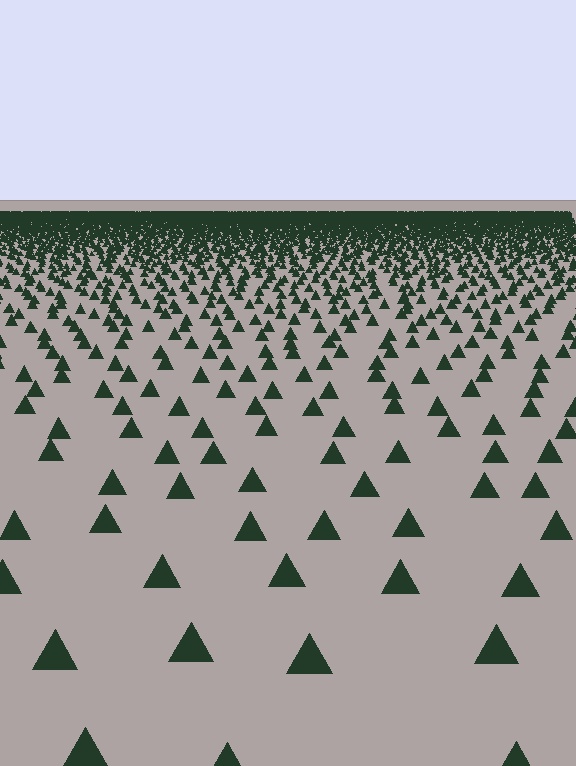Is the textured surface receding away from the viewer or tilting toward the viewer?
The surface is receding away from the viewer. Texture elements get smaller and denser toward the top.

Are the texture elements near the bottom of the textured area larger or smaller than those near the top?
Larger. Near the bottom, elements are closer to the viewer and appear at a bigger on-screen size.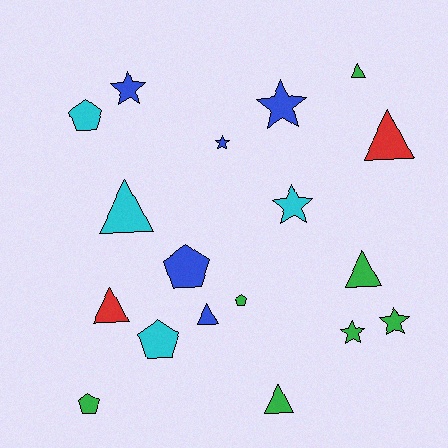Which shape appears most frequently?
Triangle, with 7 objects.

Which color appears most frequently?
Green, with 7 objects.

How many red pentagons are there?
There are no red pentagons.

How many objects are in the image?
There are 18 objects.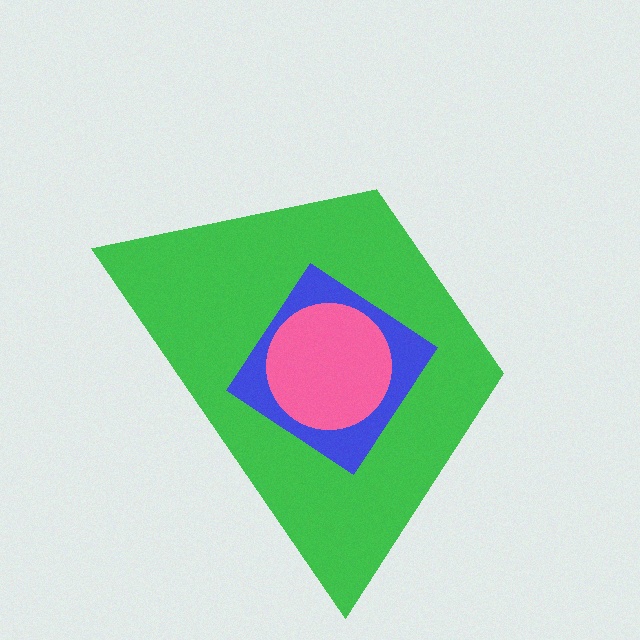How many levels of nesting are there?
3.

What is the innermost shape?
The pink circle.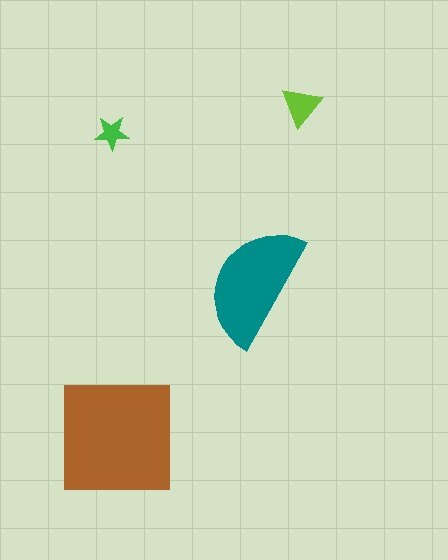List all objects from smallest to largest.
The green star, the lime triangle, the teal semicircle, the brown square.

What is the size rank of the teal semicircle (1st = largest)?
2nd.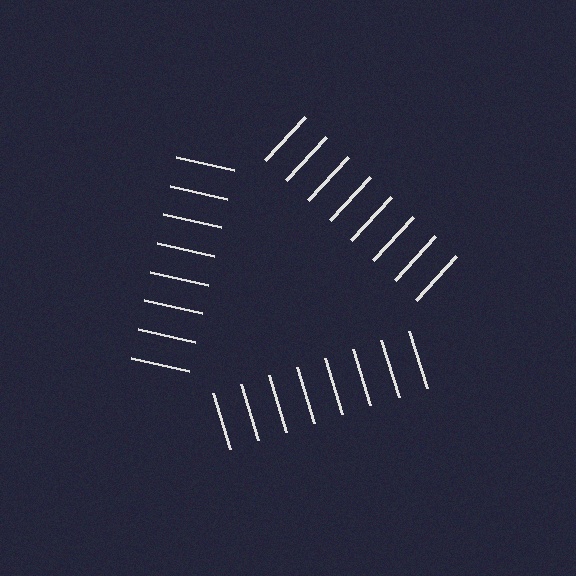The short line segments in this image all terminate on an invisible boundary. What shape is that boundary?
An illusory triangle — the line segments terminate on its edges but no continuous stroke is drawn.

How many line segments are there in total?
24 — 8 along each of the 3 edges.